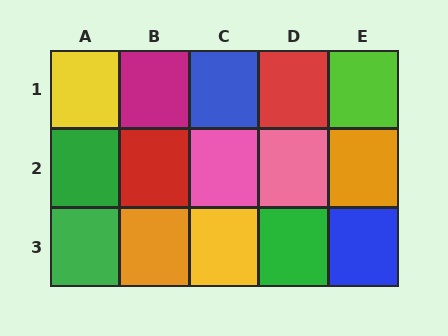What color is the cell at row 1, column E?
Lime.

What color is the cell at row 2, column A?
Green.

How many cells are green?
3 cells are green.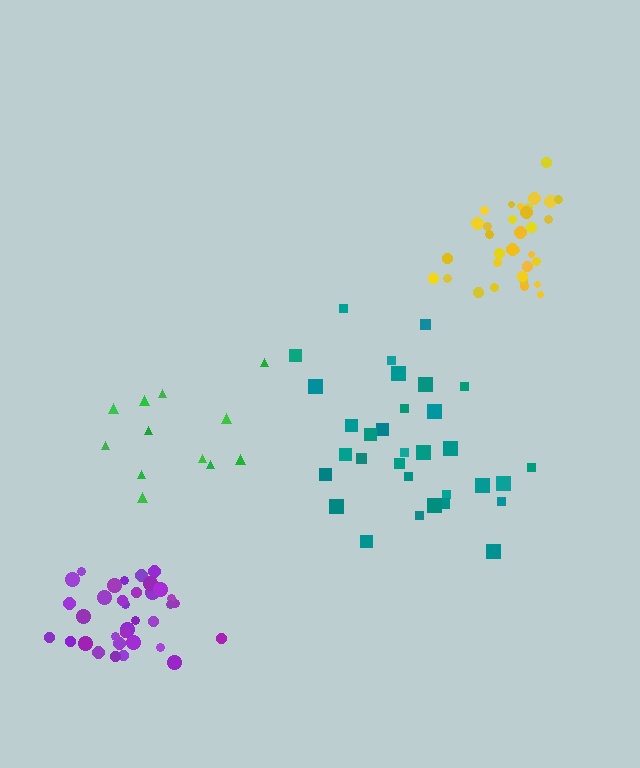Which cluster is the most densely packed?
Purple.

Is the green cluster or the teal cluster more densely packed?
Teal.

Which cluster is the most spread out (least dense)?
Green.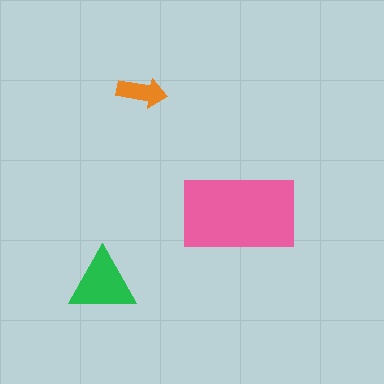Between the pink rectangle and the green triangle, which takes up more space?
The pink rectangle.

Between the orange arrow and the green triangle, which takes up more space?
The green triangle.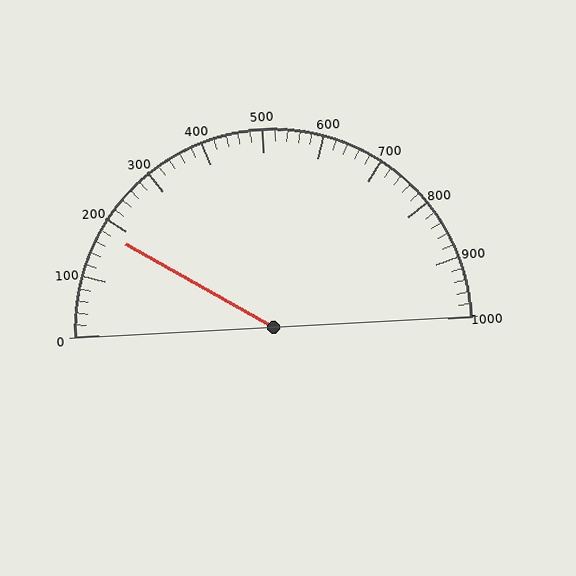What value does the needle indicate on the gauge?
The needle indicates approximately 180.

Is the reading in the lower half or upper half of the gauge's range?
The reading is in the lower half of the range (0 to 1000).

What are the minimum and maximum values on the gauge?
The gauge ranges from 0 to 1000.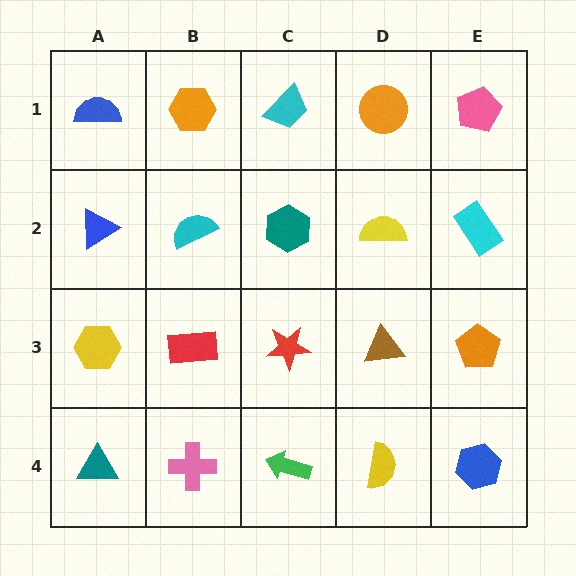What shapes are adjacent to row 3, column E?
A cyan rectangle (row 2, column E), a blue hexagon (row 4, column E), a brown triangle (row 3, column D).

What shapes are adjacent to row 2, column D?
An orange circle (row 1, column D), a brown triangle (row 3, column D), a teal hexagon (row 2, column C), a cyan rectangle (row 2, column E).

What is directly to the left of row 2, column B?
A blue triangle.